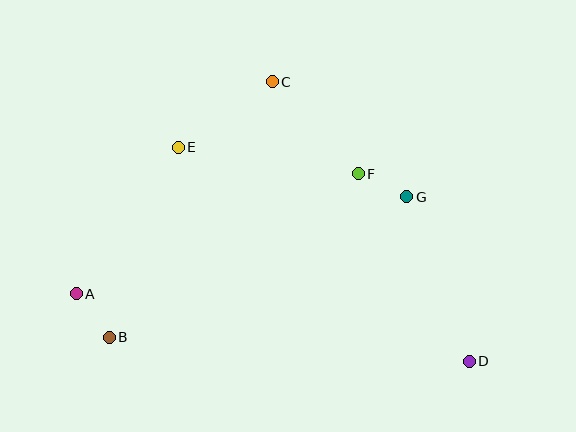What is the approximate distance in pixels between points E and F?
The distance between E and F is approximately 182 pixels.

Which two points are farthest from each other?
Points A and D are farthest from each other.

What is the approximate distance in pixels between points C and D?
The distance between C and D is approximately 342 pixels.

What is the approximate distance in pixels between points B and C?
The distance between B and C is approximately 303 pixels.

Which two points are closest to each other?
Points F and G are closest to each other.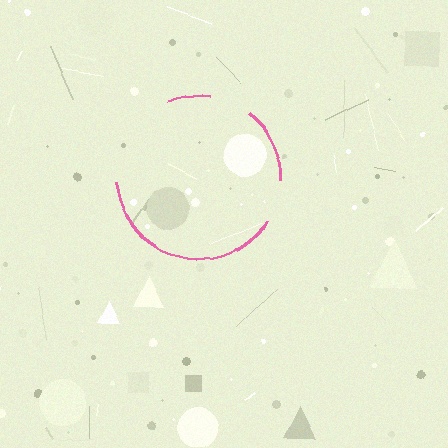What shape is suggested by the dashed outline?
The dashed outline suggests a circle.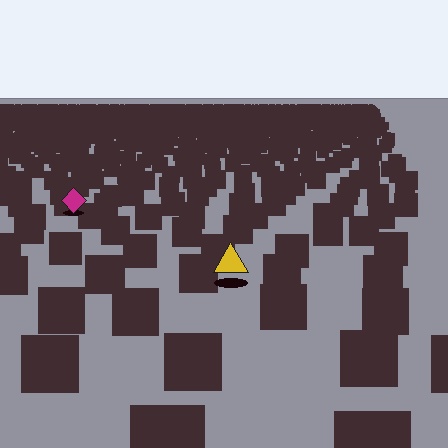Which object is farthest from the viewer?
The magenta diamond is farthest from the viewer. It appears smaller and the ground texture around it is denser.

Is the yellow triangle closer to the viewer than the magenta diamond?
Yes. The yellow triangle is closer — you can tell from the texture gradient: the ground texture is coarser near it.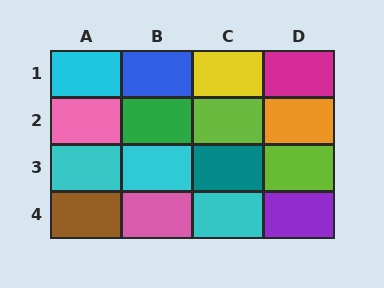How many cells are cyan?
4 cells are cyan.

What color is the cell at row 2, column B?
Green.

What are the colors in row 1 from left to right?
Cyan, blue, yellow, magenta.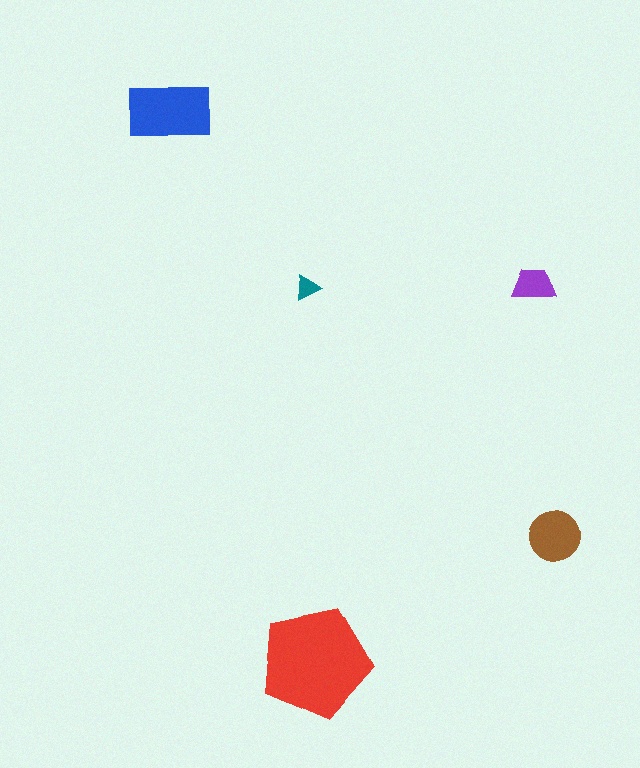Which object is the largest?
The red pentagon.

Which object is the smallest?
The teal triangle.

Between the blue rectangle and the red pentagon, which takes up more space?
The red pentagon.